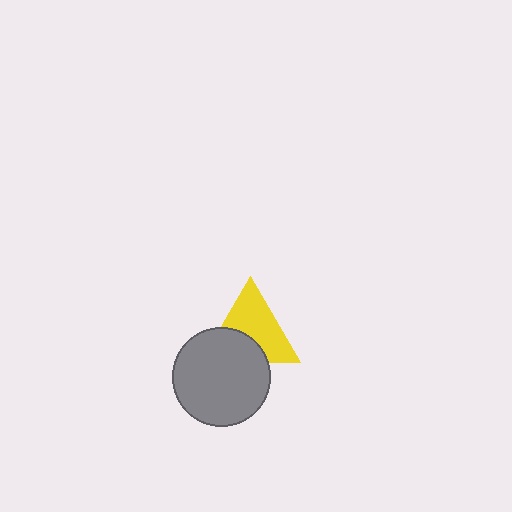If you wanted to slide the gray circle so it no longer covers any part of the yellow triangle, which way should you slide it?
Slide it down — that is the most direct way to separate the two shapes.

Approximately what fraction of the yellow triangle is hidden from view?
Roughly 38% of the yellow triangle is hidden behind the gray circle.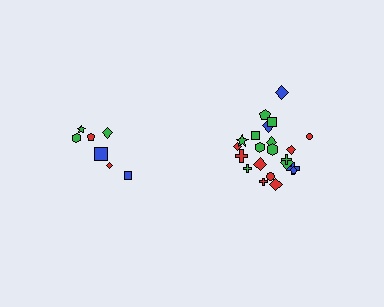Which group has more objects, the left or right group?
The right group.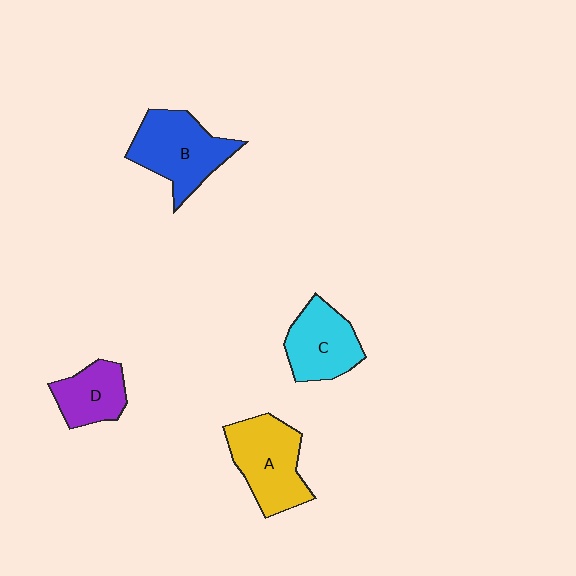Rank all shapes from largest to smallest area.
From largest to smallest: B (blue), A (yellow), C (cyan), D (purple).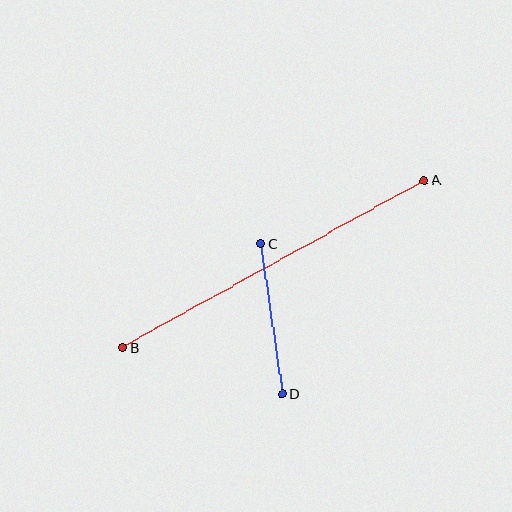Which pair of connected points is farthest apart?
Points A and B are farthest apart.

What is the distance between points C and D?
The distance is approximately 152 pixels.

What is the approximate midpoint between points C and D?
The midpoint is at approximately (271, 319) pixels.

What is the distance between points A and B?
The distance is approximately 345 pixels.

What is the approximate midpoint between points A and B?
The midpoint is at approximately (273, 264) pixels.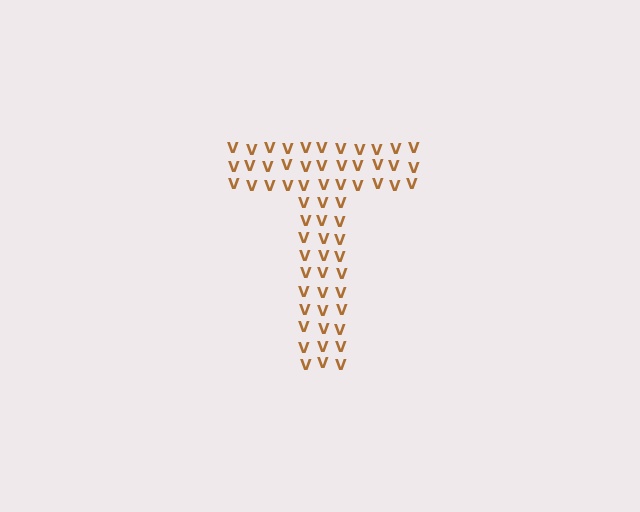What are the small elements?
The small elements are letter V's.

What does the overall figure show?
The overall figure shows the letter T.